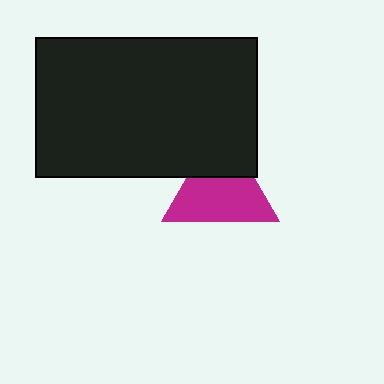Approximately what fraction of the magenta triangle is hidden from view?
Roughly 33% of the magenta triangle is hidden behind the black rectangle.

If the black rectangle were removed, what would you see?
You would see the complete magenta triangle.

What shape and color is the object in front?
The object in front is a black rectangle.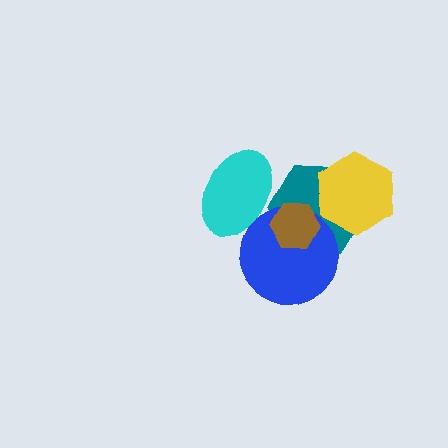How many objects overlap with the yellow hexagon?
1 object overlaps with the yellow hexagon.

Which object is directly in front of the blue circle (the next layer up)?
The brown hexagon is directly in front of the blue circle.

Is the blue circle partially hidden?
Yes, it is partially covered by another shape.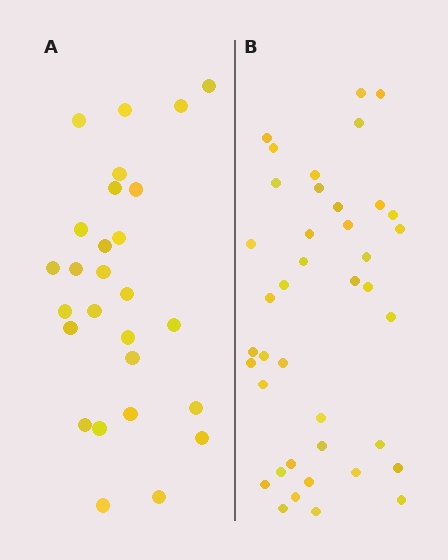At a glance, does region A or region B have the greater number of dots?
Region B (the right region) has more dots.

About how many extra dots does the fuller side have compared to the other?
Region B has approximately 15 more dots than region A.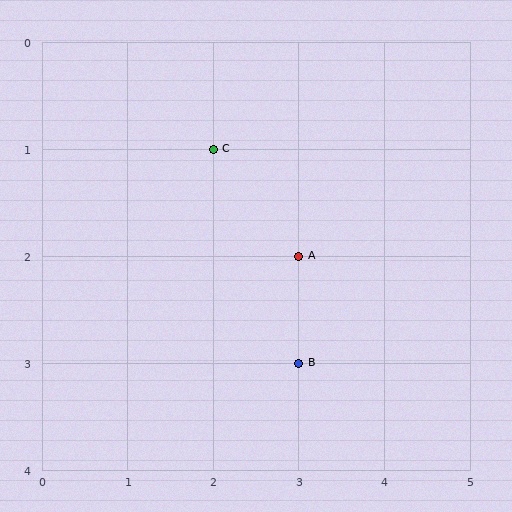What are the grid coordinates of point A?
Point A is at grid coordinates (3, 2).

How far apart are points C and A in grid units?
Points C and A are 1 column and 1 row apart (about 1.4 grid units diagonally).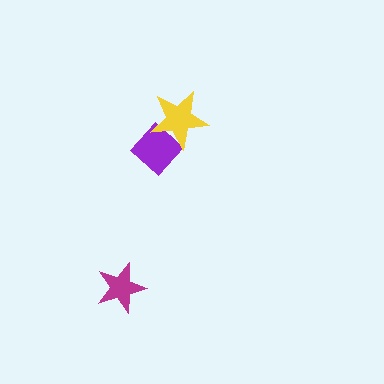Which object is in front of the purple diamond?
The yellow star is in front of the purple diamond.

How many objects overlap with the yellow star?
1 object overlaps with the yellow star.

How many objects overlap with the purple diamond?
1 object overlaps with the purple diamond.